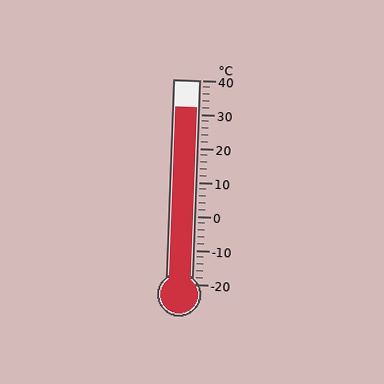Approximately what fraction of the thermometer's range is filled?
The thermometer is filled to approximately 85% of its range.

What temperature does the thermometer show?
The thermometer shows approximately 32°C.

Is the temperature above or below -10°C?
The temperature is above -10°C.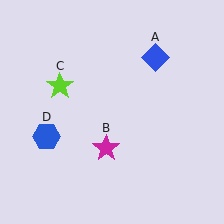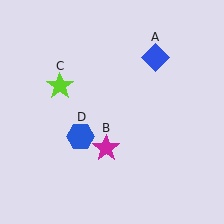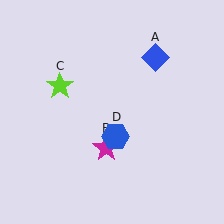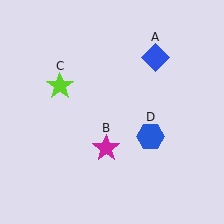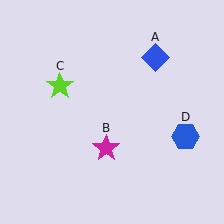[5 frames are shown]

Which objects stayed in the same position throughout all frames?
Blue diamond (object A) and magenta star (object B) and lime star (object C) remained stationary.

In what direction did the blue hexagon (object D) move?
The blue hexagon (object D) moved right.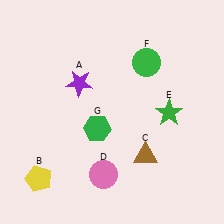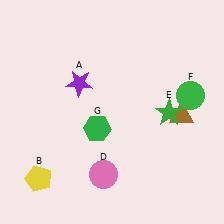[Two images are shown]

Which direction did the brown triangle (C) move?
The brown triangle (C) moved up.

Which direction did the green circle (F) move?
The green circle (F) moved right.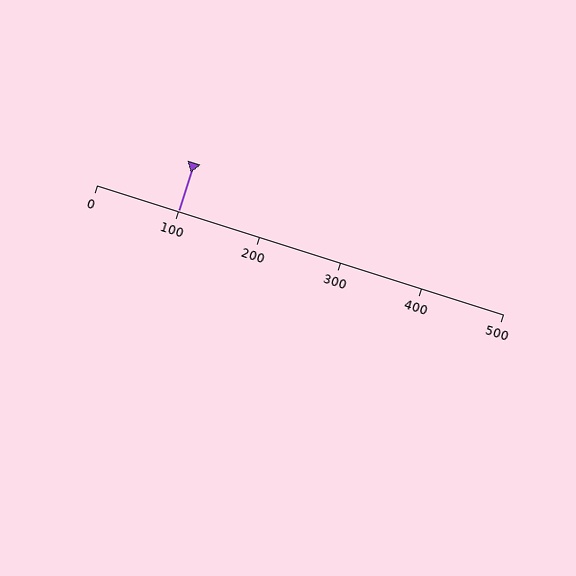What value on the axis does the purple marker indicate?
The marker indicates approximately 100.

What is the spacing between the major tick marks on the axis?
The major ticks are spaced 100 apart.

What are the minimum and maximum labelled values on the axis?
The axis runs from 0 to 500.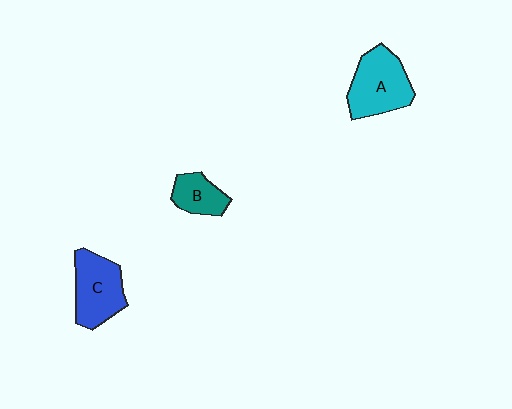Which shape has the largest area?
Shape A (cyan).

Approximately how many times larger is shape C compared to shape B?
Approximately 1.7 times.